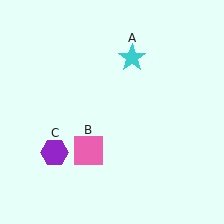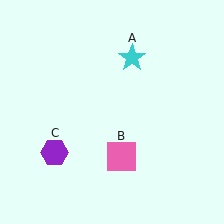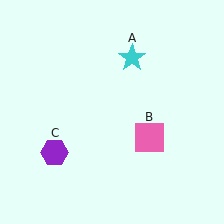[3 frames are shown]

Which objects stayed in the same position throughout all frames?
Cyan star (object A) and purple hexagon (object C) remained stationary.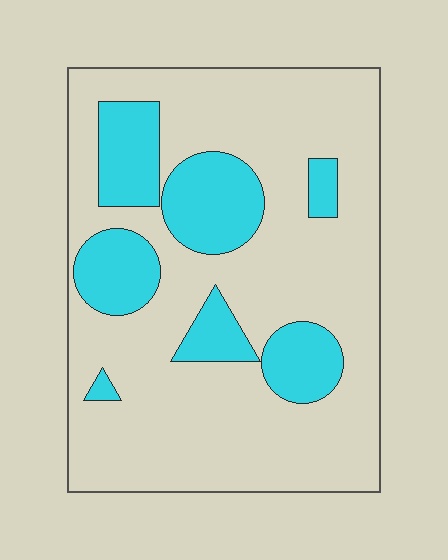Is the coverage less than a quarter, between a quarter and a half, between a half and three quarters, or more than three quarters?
Less than a quarter.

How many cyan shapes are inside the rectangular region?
7.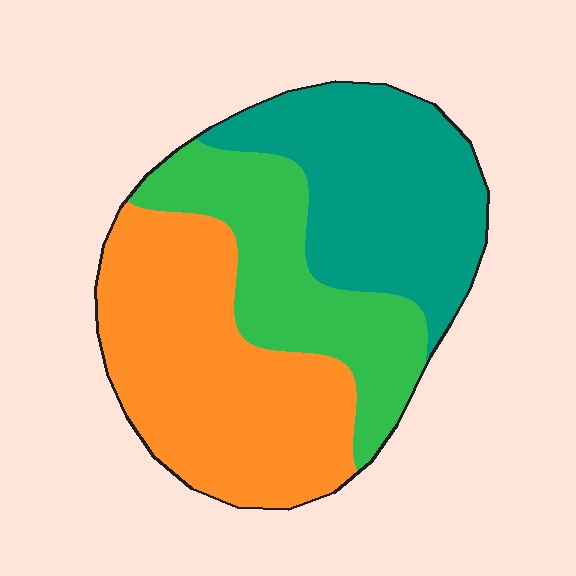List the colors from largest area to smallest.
From largest to smallest: orange, teal, green.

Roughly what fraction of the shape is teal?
Teal covers about 35% of the shape.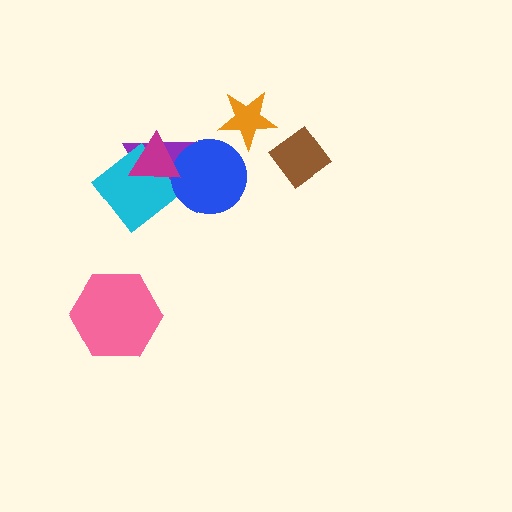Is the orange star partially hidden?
No, no other shape covers it.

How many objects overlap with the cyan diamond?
3 objects overlap with the cyan diamond.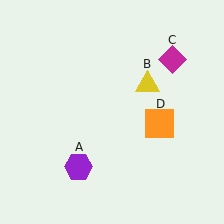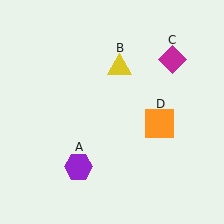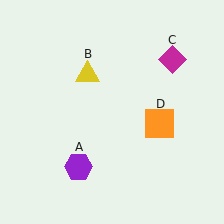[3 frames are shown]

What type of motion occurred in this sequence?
The yellow triangle (object B) rotated counterclockwise around the center of the scene.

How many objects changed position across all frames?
1 object changed position: yellow triangle (object B).